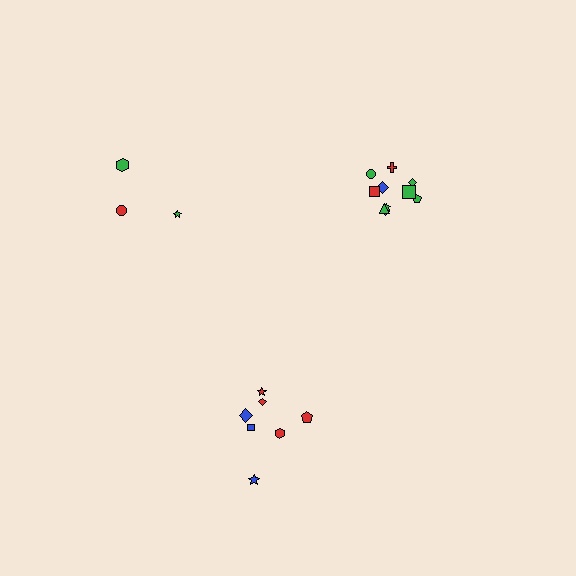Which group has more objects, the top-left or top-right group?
The top-right group.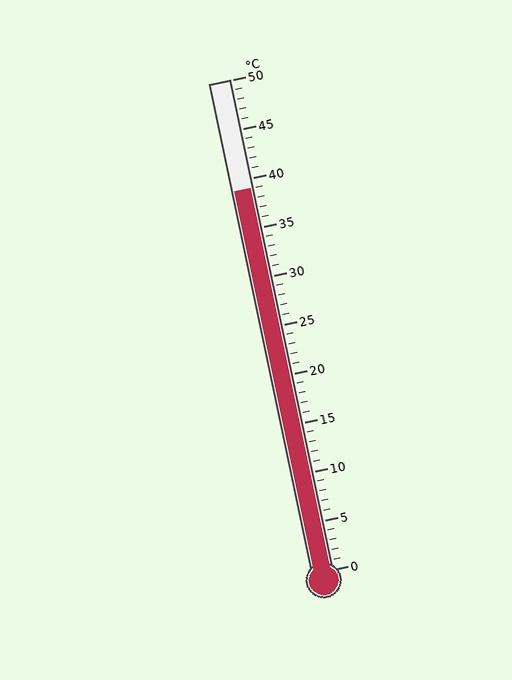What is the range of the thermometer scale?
The thermometer scale ranges from 0°C to 50°C.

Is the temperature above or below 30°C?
The temperature is above 30°C.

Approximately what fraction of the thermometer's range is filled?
The thermometer is filled to approximately 80% of its range.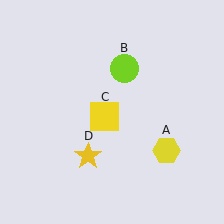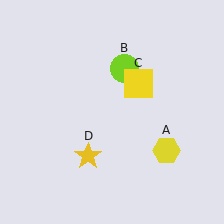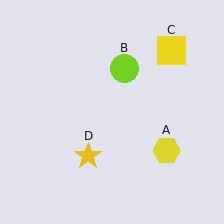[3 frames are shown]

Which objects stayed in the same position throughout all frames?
Yellow hexagon (object A) and lime circle (object B) and yellow star (object D) remained stationary.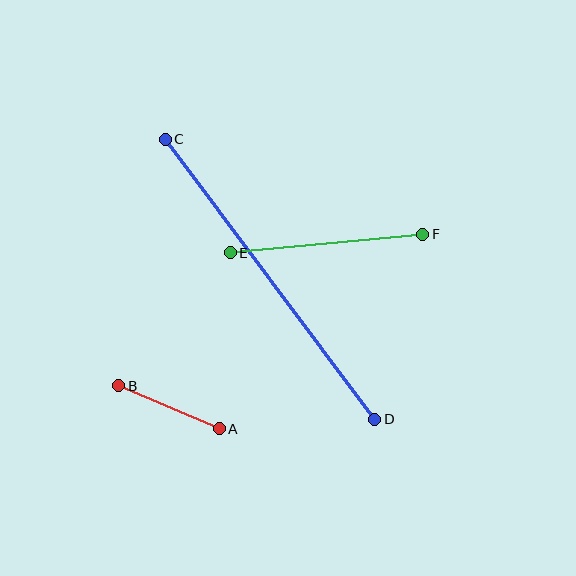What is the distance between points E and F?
The distance is approximately 194 pixels.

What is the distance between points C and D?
The distance is approximately 350 pixels.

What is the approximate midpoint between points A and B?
The midpoint is at approximately (169, 407) pixels.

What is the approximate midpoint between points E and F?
The midpoint is at approximately (327, 244) pixels.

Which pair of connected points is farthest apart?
Points C and D are farthest apart.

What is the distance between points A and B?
The distance is approximately 110 pixels.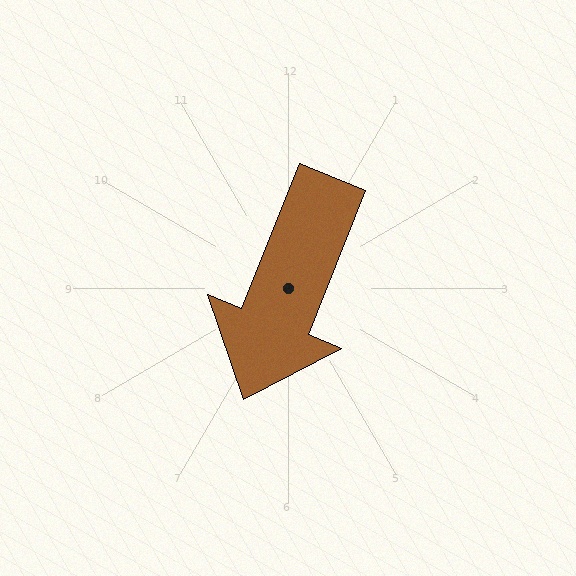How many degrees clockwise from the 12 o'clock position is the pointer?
Approximately 202 degrees.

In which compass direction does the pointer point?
South.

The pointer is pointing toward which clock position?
Roughly 7 o'clock.